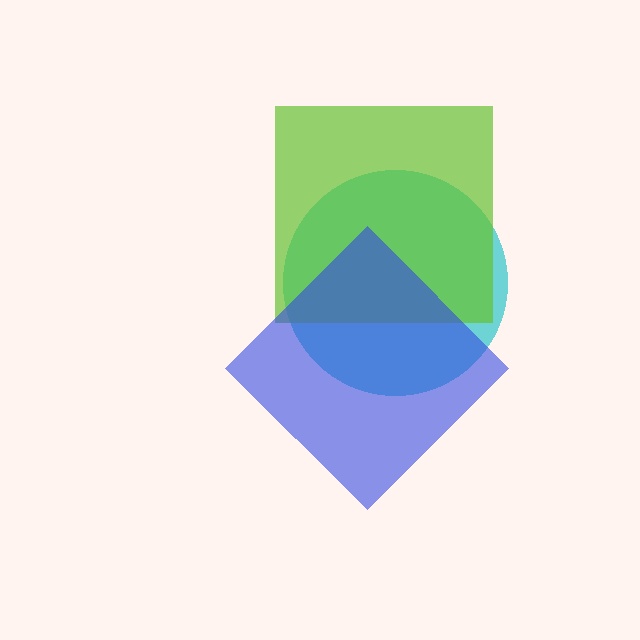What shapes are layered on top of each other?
The layered shapes are: a cyan circle, a lime square, a blue diamond.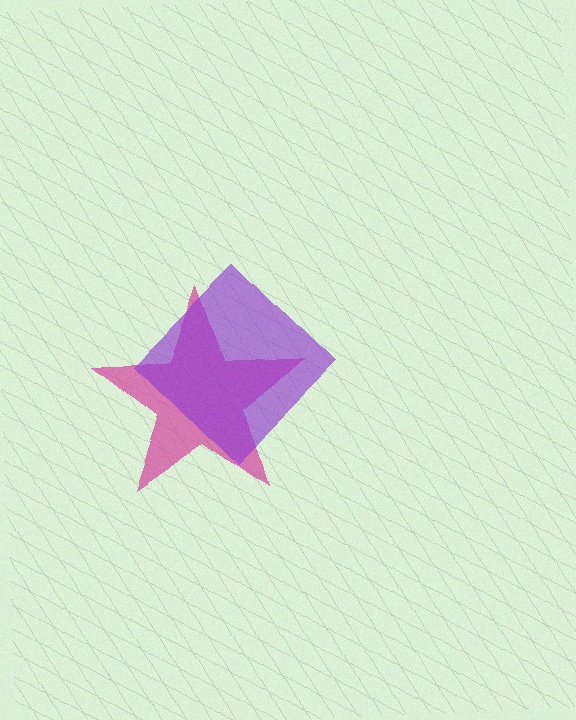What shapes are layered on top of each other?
The layered shapes are: a magenta star, a purple diamond.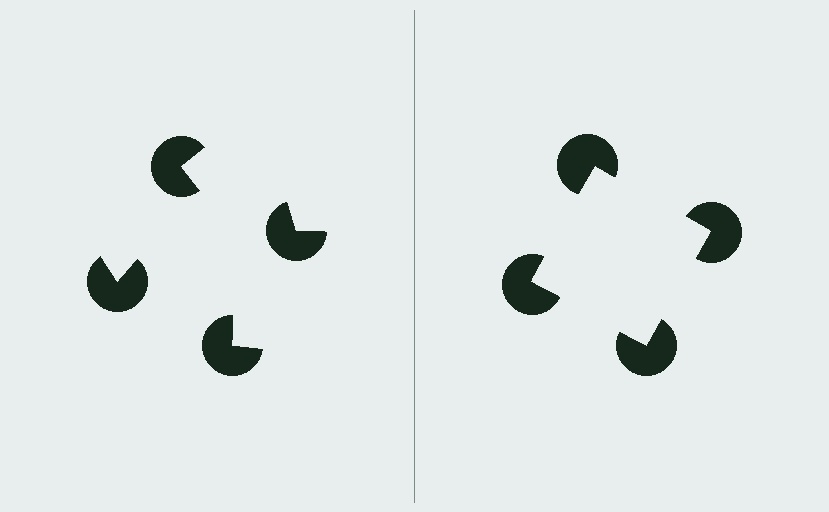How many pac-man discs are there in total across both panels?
8 — 4 on each side.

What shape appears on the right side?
An illusory square.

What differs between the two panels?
The pac-man discs are positioned identically on both sides; only the wedge orientations differ. On the right they align to a square; on the left they are misaligned.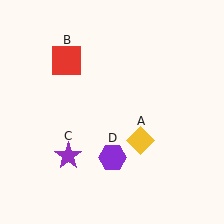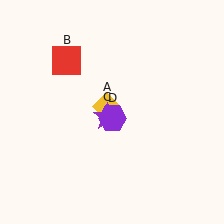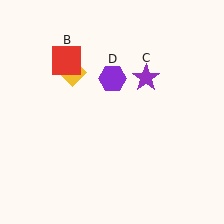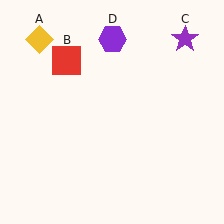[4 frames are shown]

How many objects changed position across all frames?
3 objects changed position: yellow diamond (object A), purple star (object C), purple hexagon (object D).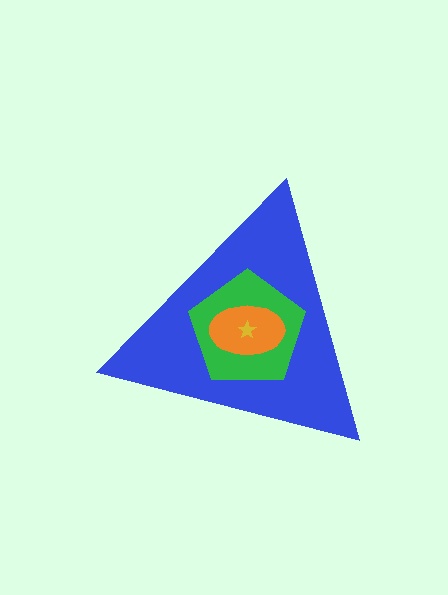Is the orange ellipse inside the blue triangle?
Yes.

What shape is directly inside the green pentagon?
The orange ellipse.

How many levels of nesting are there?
4.